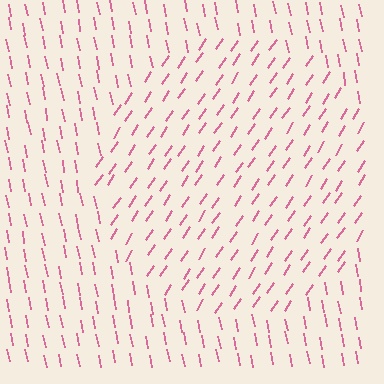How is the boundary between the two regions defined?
The boundary is defined purely by a change in line orientation (approximately 45 degrees difference). All lines are the same color and thickness.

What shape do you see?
I see a circle.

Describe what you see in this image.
The image is filled with small pink line segments. A circle region in the image has lines oriented differently from the surrounding lines, creating a visible texture boundary.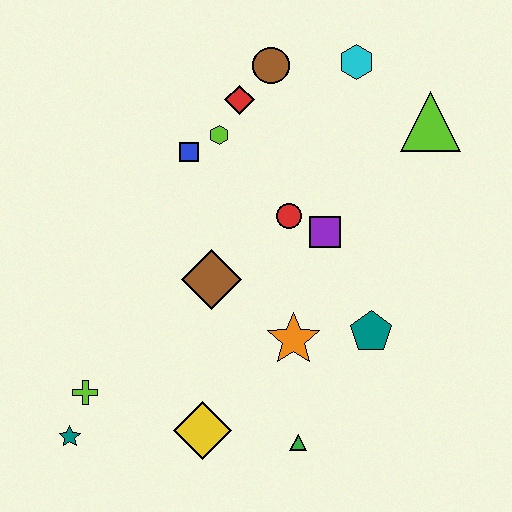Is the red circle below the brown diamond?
No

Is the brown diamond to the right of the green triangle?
No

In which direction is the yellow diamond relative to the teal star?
The yellow diamond is to the right of the teal star.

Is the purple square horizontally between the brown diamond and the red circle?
No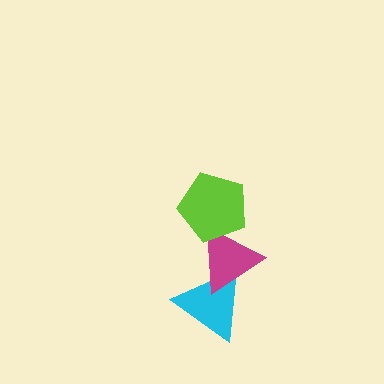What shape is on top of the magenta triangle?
The lime pentagon is on top of the magenta triangle.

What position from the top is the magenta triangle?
The magenta triangle is 2nd from the top.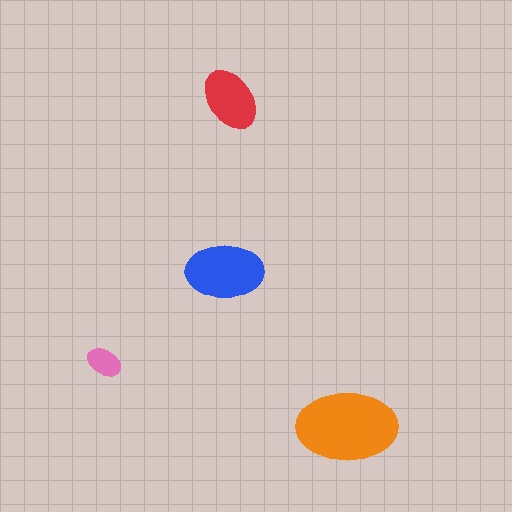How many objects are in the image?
There are 4 objects in the image.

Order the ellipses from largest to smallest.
the orange one, the blue one, the red one, the pink one.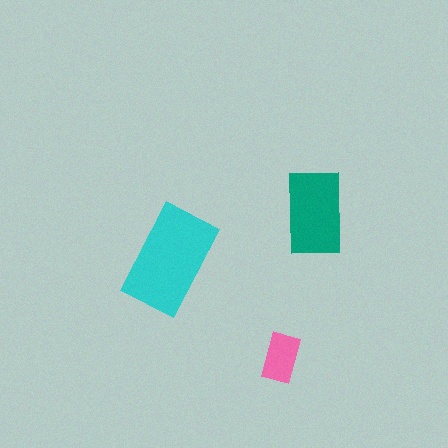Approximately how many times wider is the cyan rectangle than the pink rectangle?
About 2 times wider.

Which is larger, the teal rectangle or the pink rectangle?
The teal one.